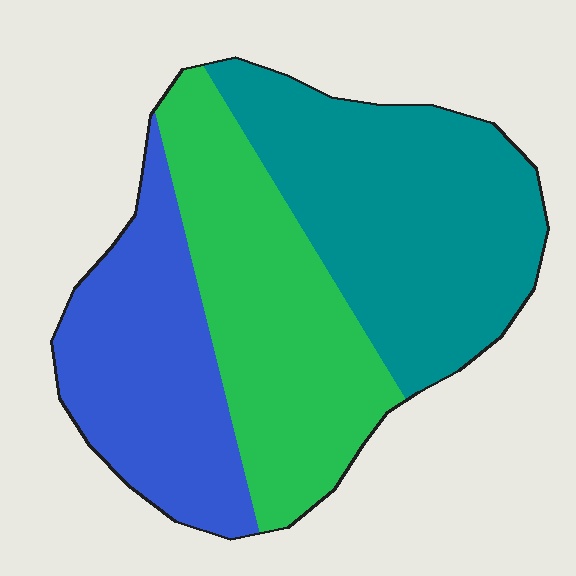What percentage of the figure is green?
Green takes up about one third (1/3) of the figure.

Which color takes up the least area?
Blue, at roughly 25%.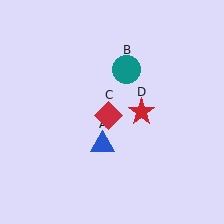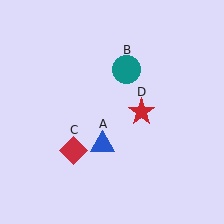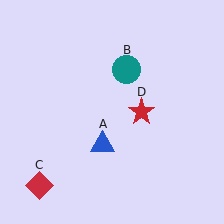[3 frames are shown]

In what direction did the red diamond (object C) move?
The red diamond (object C) moved down and to the left.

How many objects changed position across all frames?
1 object changed position: red diamond (object C).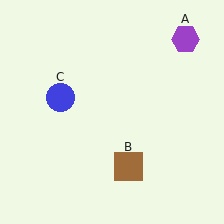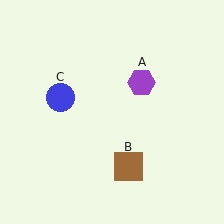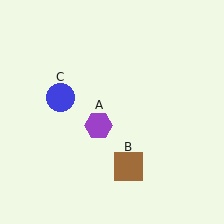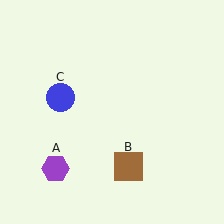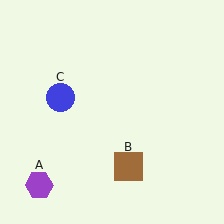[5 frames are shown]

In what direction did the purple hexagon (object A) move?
The purple hexagon (object A) moved down and to the left.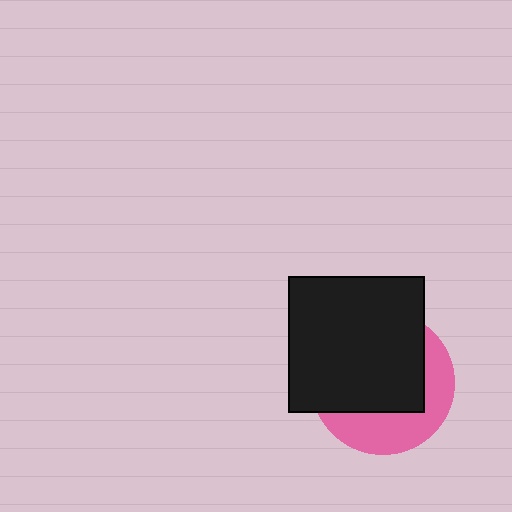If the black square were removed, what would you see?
You would see the complete pink circle.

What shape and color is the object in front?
The object in front is a black square.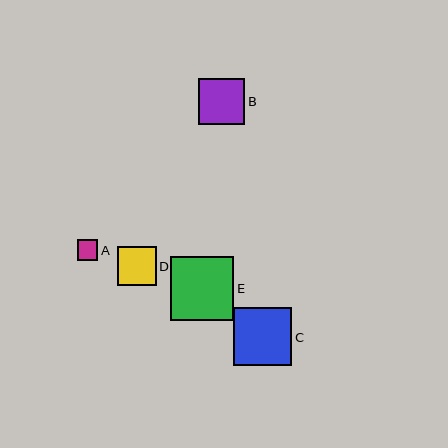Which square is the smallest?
Square A is the smallest with a size of approximately 21 pixels.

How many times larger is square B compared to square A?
Square B is approximately 2.2 times the size of square A.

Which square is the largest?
Square E is the largest with a size of approximately 63 pixels.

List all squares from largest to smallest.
From largest to smallest: E, C, B, D, A.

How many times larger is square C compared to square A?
Square C is approximately 2.8 times the size of square A.